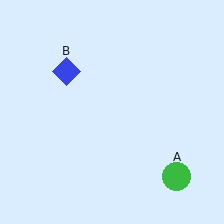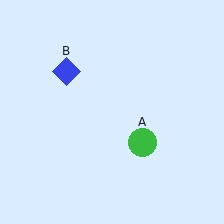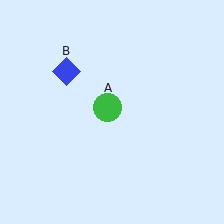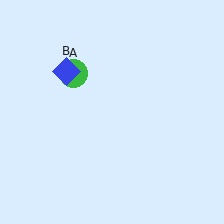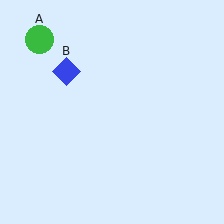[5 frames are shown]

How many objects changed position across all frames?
1 object changed position: green circle (object A).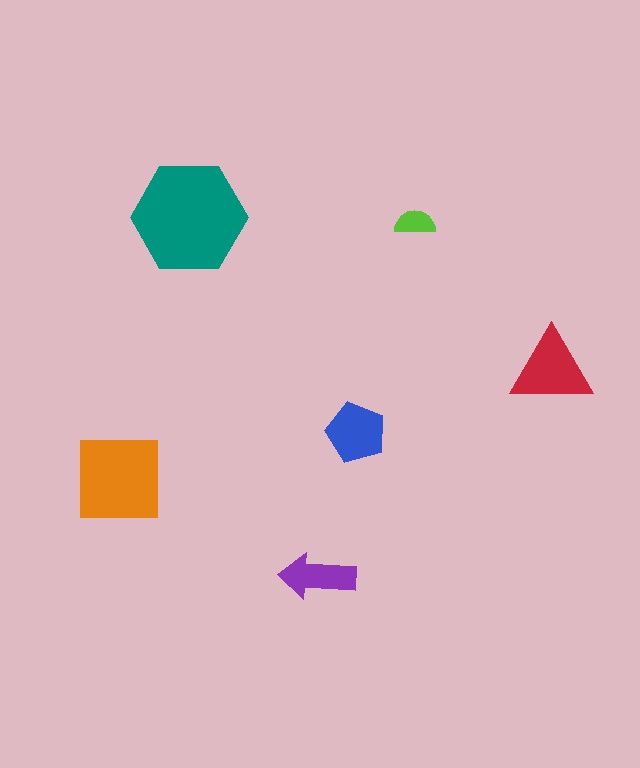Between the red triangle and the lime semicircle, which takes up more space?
The red triangle.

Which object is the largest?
The teal hexagon.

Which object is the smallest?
The lime semicircle.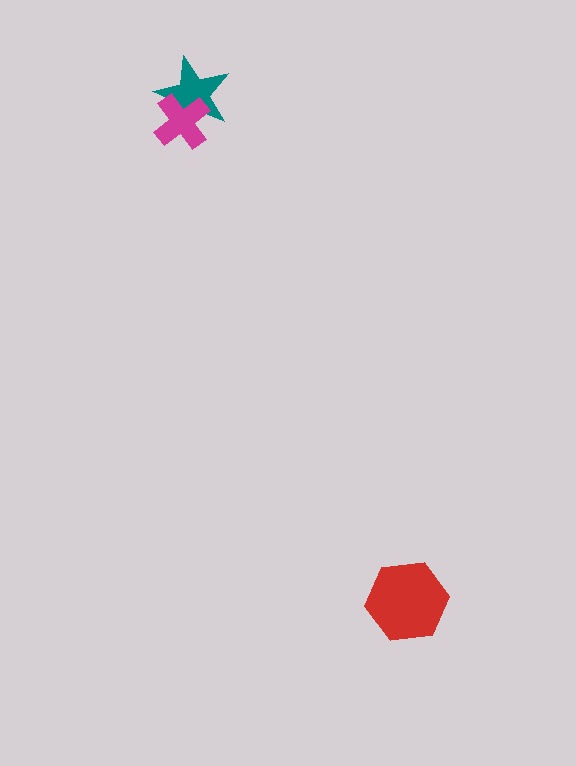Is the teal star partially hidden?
Yes, it is partially covered by another shape.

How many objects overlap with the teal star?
1 object overlaps with the teal star.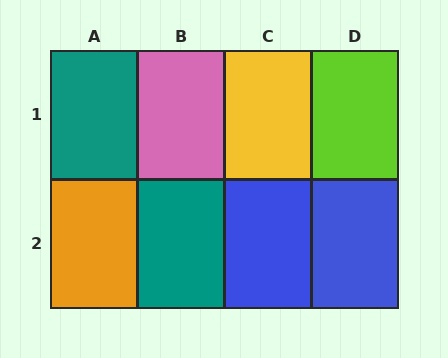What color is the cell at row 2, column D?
Blue.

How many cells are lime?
1 cell is lime.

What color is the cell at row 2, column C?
Blue.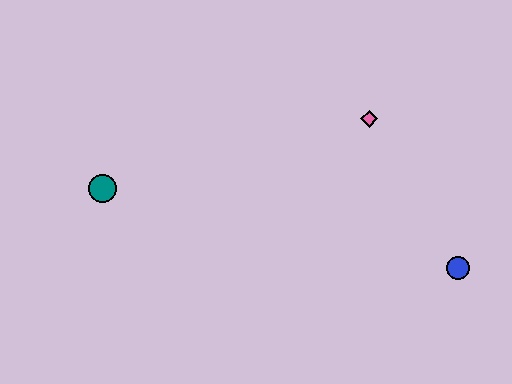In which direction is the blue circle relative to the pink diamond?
The blue circle is below the pink diamond.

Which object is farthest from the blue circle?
The teal circle is farthest from the blue circle.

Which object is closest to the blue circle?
The pink diamond is closest to the blue circle.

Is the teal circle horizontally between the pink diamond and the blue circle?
No